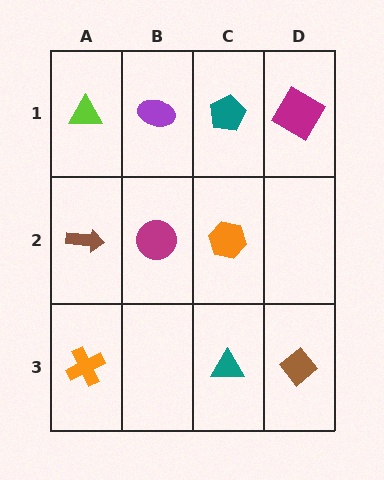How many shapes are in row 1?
4 shapes.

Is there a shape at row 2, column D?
No, that cell is empty.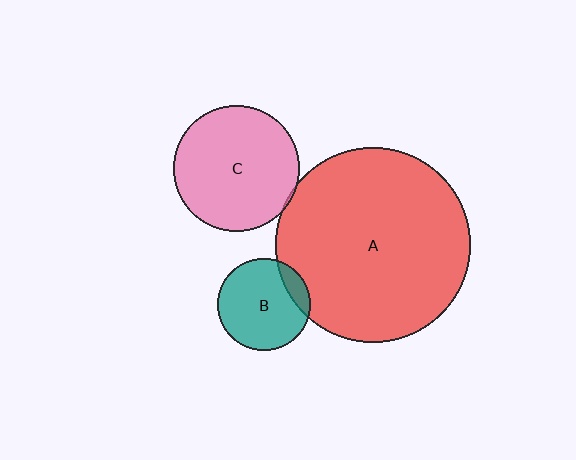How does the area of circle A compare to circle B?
Approximately 4.5 times.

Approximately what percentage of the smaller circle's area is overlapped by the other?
Approximately 15%.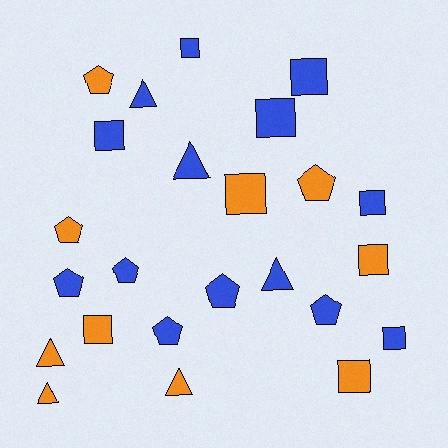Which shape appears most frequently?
Square, with 10 objects.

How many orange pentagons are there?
There are 3 orange pentagons.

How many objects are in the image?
There are 24 objects.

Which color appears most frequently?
Blue, with 14 objects.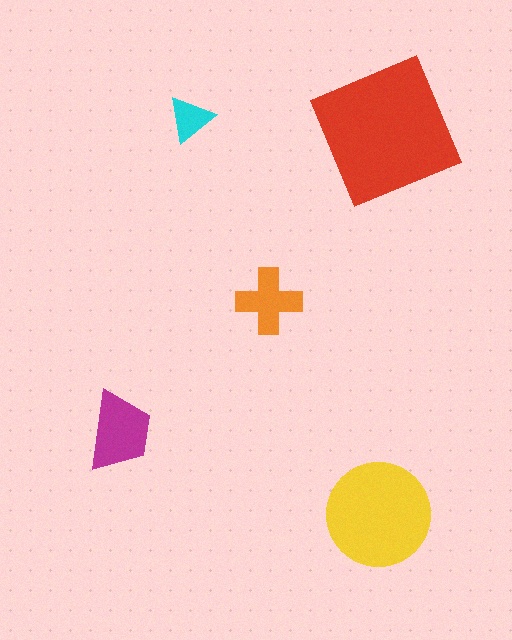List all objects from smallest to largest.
The cyan triangle, the orange cross, the magenta trapezoid, the yellow circle, the red square.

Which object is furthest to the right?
The red square is rightmost.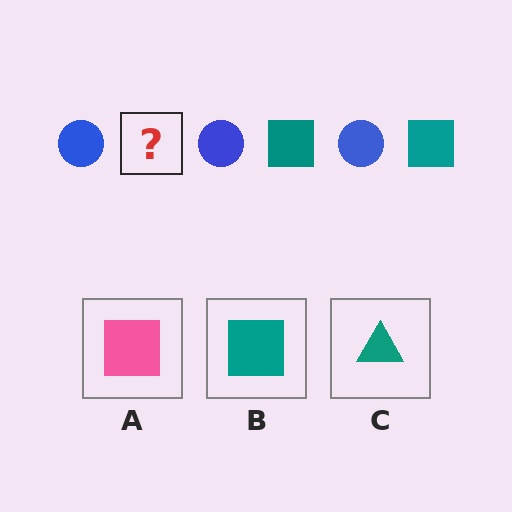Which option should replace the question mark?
Option B.